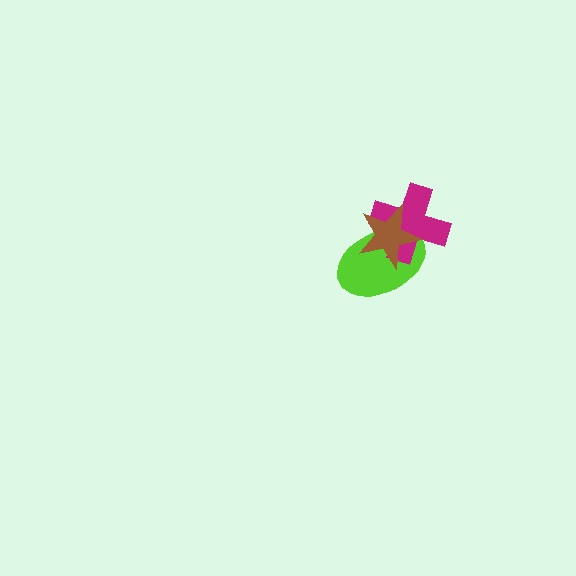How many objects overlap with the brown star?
2 objects overlap with the brown star.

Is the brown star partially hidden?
No, no other shape covers it.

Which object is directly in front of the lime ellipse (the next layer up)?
The magenta cross is directly in front of the lime ellipse.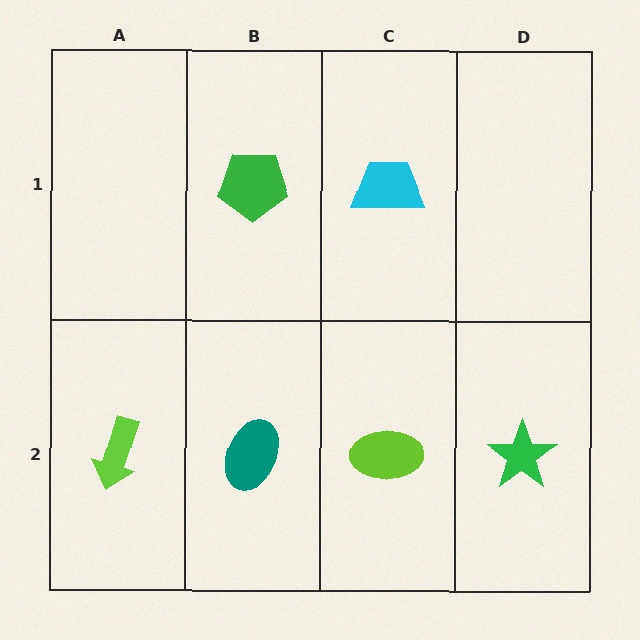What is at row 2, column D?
A green star.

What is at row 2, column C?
A lime ellipse.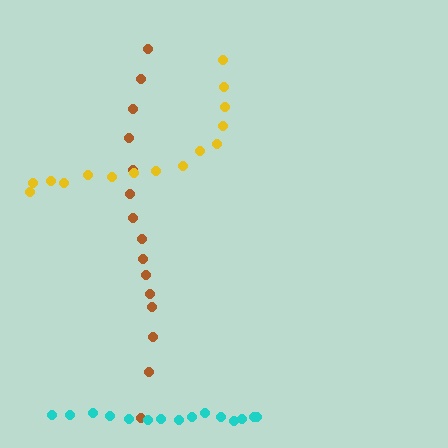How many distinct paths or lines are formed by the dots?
There are 3 distinct paths.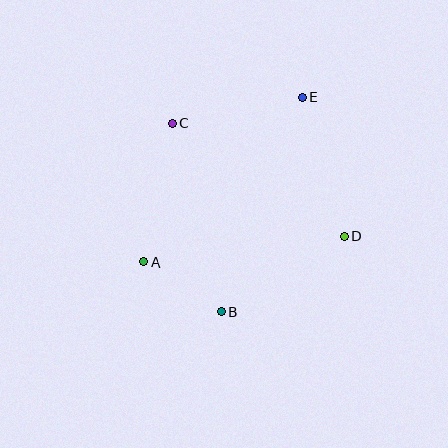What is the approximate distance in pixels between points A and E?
The distance between A and E is approximately 229 pixels.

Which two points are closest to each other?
Points A and B are closest to each other.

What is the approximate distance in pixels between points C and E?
The distance between C and E is approximately 133 pixels.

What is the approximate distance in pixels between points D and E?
The distance between D and E is approximately 145 pixels.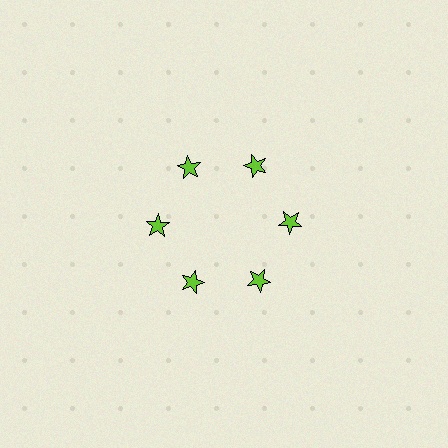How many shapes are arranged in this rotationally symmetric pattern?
There are 6 shapes, arranged in 6 groups of 1.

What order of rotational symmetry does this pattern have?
This pattern has 6-fold rotational symmetry.